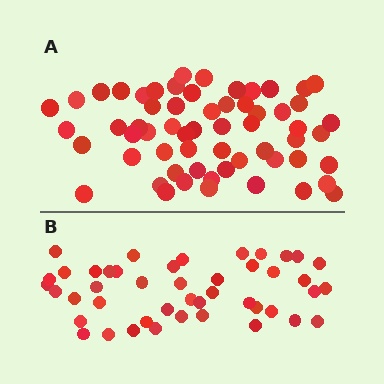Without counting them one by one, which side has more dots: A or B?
Region A (the top region) has more dots.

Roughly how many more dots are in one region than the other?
Region A has approximately 15 more dots than region B.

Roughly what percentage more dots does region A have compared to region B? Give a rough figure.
About 35% more.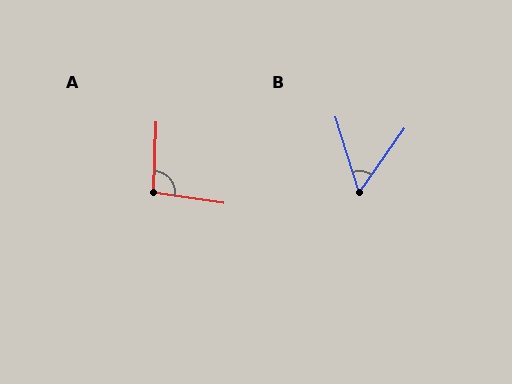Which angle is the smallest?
B, at approximately 52 degrees.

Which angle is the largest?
A, at approximately 96 degrees.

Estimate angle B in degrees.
Approximately 52 degrees.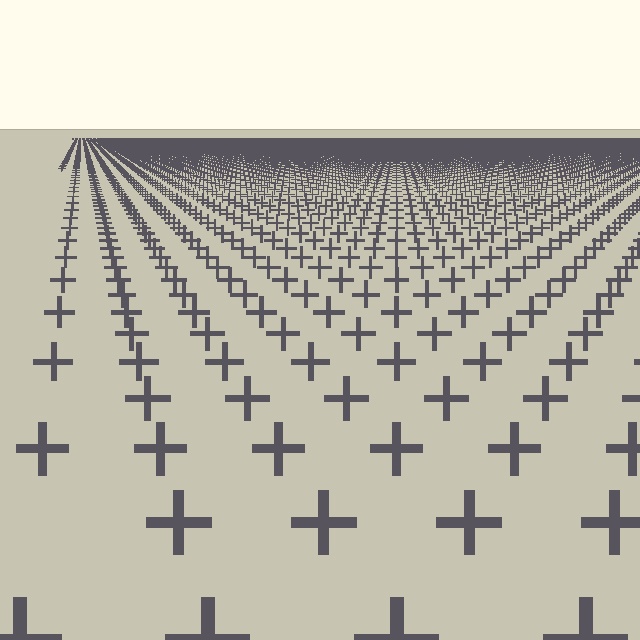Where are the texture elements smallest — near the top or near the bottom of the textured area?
Near the top.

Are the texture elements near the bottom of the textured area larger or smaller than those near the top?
Larger. Near the bottom, elements are closer to the viewer and appear at a bigger on-screen size.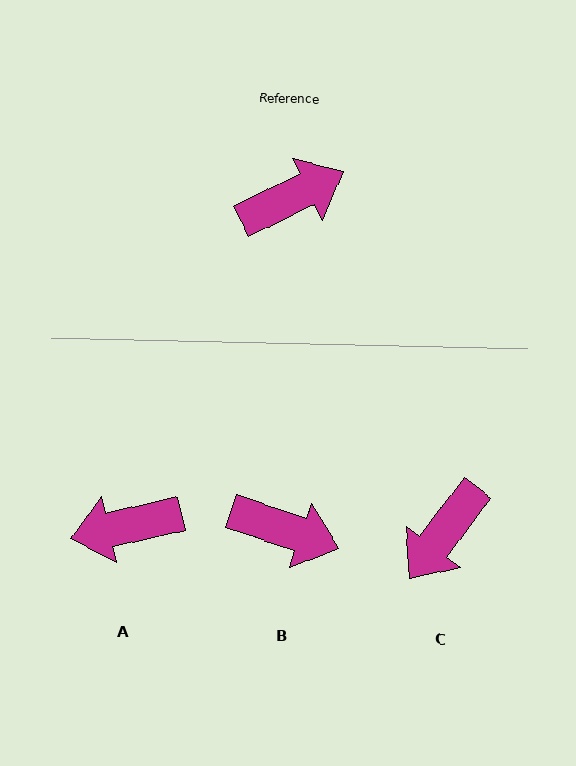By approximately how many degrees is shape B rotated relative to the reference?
Approximately 45 degrees clockwise.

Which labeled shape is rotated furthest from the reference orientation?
A, about 167 degrees away.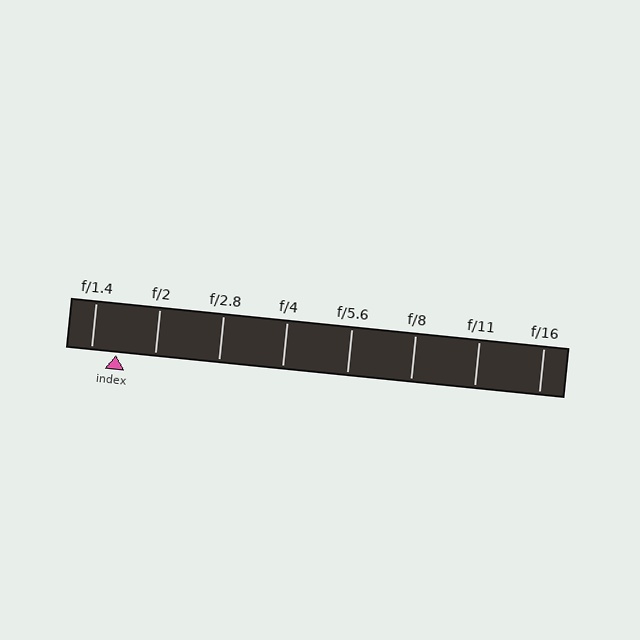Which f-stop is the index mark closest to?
The index mark is closest to f/1.4.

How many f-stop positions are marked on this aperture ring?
There are 8 f-stop positions marked.